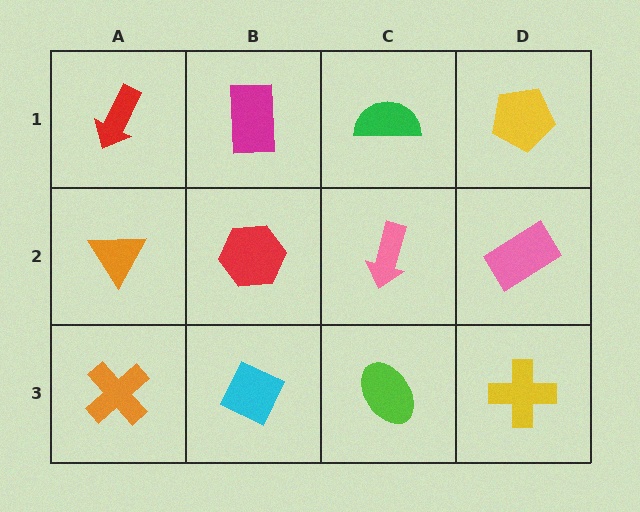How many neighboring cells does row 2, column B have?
4.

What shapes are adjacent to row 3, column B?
A red hexagon (row 2, column B), an orange cross (row 3, column A), a lime ellipse (row 3, column C).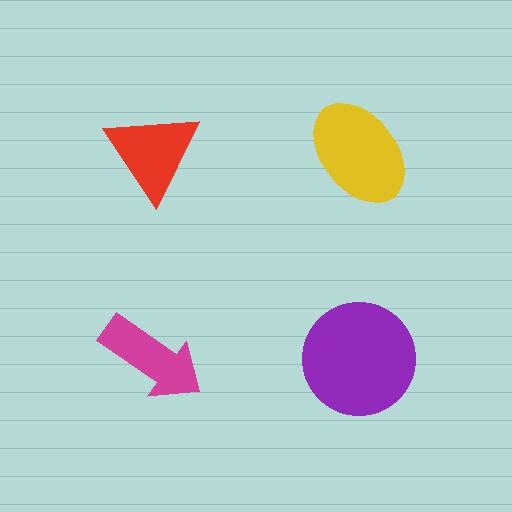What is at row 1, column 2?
A yellow ellipse.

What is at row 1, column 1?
A red triangle.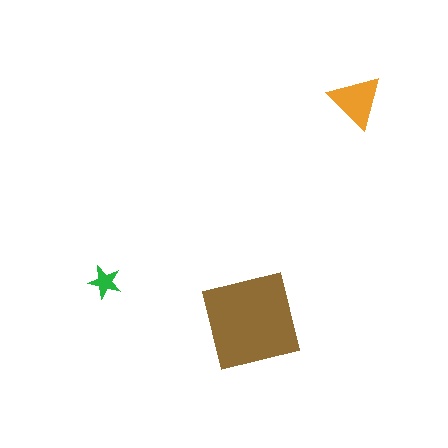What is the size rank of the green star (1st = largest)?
3rd.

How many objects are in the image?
There are 3 objects in the image.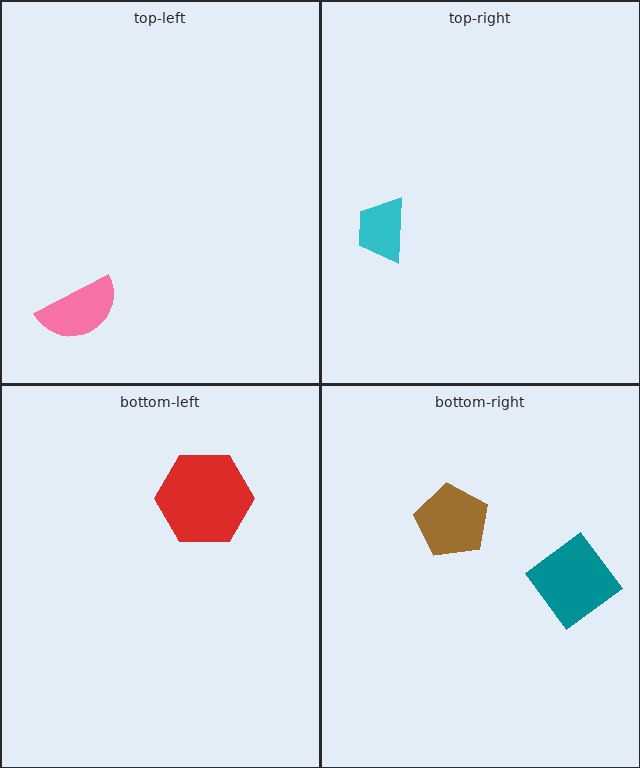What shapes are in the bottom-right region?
The teal diamond, the brown pentagon.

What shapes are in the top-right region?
The cyan trapezoid.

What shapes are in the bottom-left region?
The red hexagon.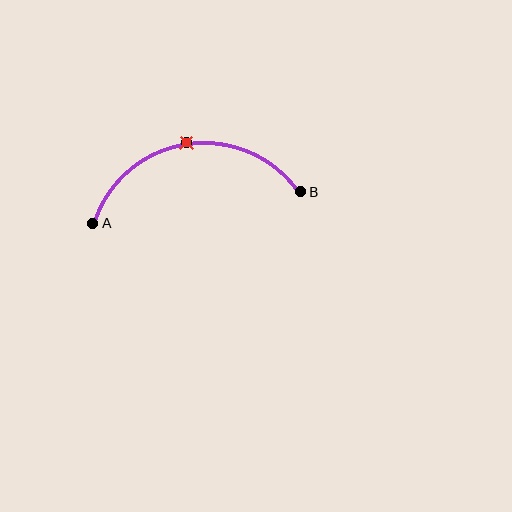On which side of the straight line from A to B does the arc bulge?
The arc bulges above the straight line connecting A and B.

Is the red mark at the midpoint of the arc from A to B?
Yes. The red mark lies on the arc at equal arc-length from both A and B — it is the arc midpoint.